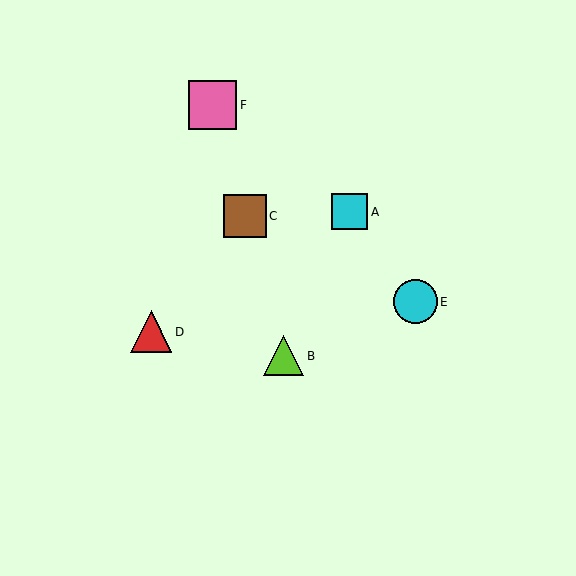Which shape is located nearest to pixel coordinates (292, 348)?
The lime triangle (labeled B) at (284, 356) is nearest to that location.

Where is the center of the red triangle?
The center of the red triangle is at (151, 332).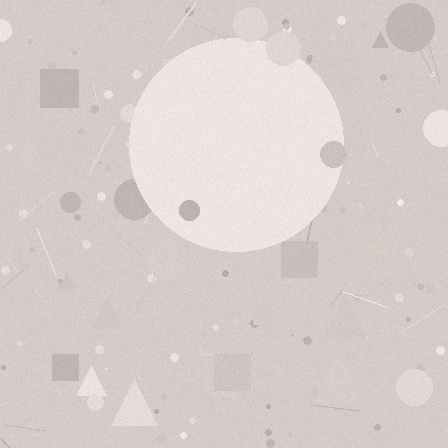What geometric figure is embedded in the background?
A circle is embedded in the background.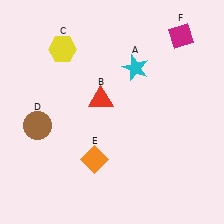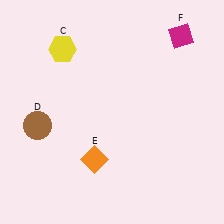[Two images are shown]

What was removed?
The cyan star (A), the red triangle (B) were removed in Image 2.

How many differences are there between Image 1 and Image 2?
There are 2 differences between the two images.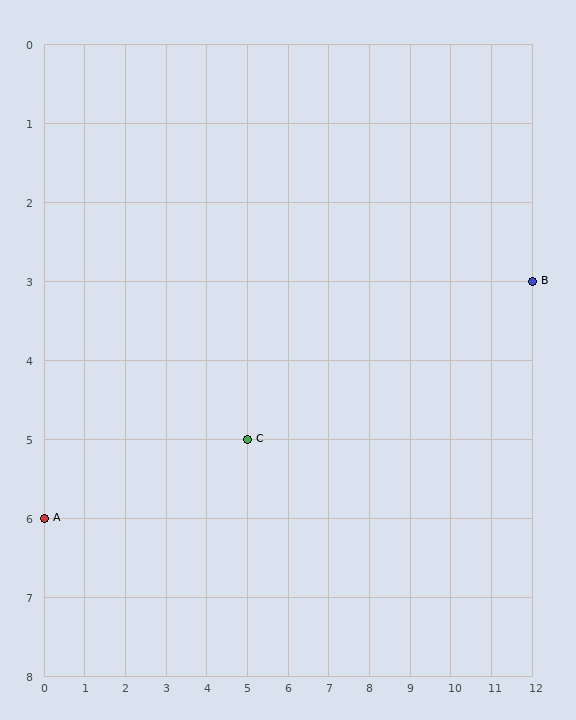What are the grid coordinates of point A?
Point A is at grid coordinates (0, 6).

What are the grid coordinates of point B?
Point B is at grid coordinates (12, 3).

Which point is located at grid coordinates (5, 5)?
Point C is at (5, 5).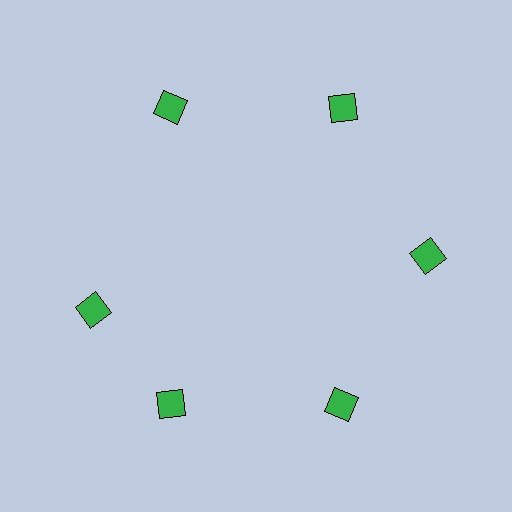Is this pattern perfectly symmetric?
No. The 6 green squares are arranged in a ring, but one element near the 9 o'clock position is rotated out of alignment along the ring, breaking the 6-fold rotational symmetry.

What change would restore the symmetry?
The symmetry would be restored by rotating it back into even spacing with its neighbors so that all 6 squares sit at equal angles and equal distance from the center.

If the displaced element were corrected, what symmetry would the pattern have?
It would have 6-fold rotational symmetry — the pattern would map onto itself every 60 degrees.